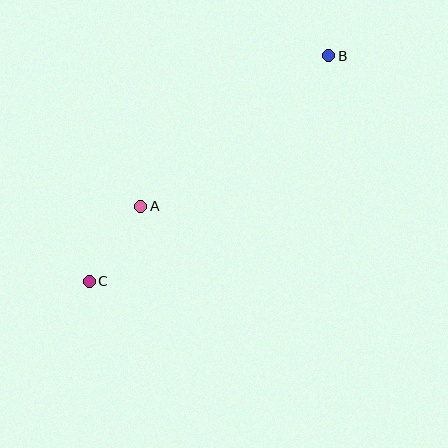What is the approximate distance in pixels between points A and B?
The distance between A and B is approximately 241 pixels.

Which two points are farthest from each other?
Points B and C are farthest from each other.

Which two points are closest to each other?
Points A and C are closest to each other.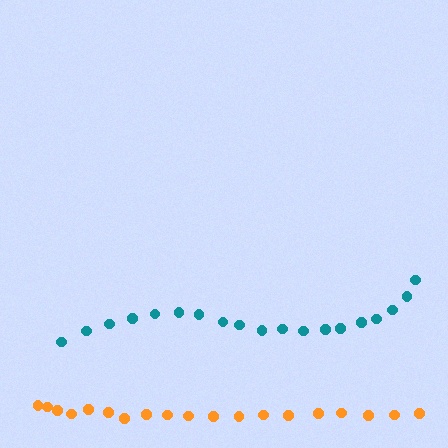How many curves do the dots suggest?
There are 2 distinct paths.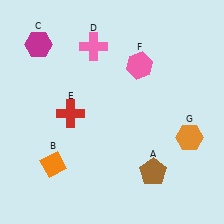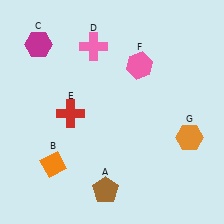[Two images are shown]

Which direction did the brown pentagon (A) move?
The brown pentagon (A) moved left.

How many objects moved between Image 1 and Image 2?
1 object moved between the two images.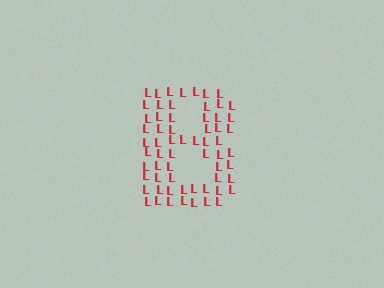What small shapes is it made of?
It is made of small letter L's.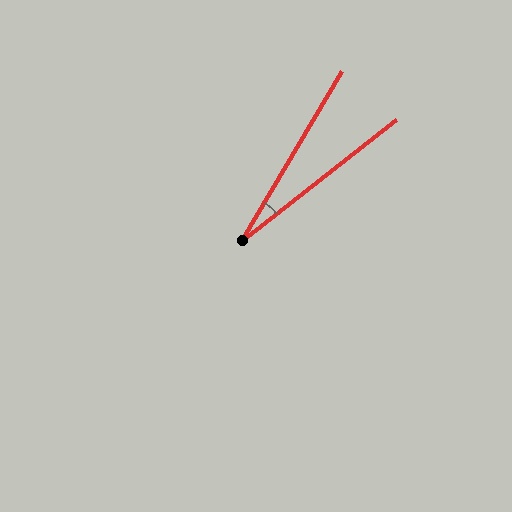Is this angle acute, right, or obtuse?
It is acute.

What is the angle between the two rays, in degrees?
Approximately 21 degrees.